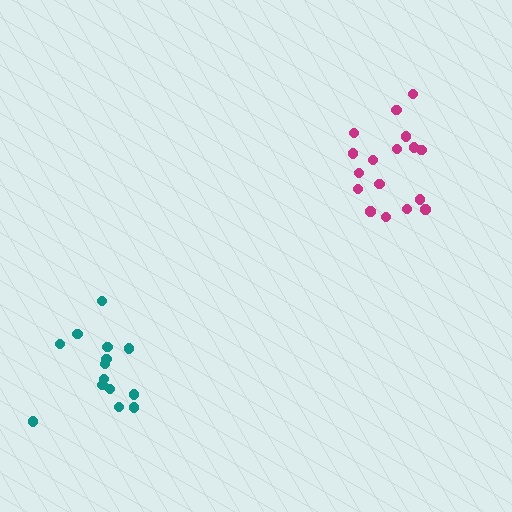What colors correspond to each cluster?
The clusters are colored: teal, magenta.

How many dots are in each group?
Group 1: 14 dots, Group 2: 17 dots (31 total).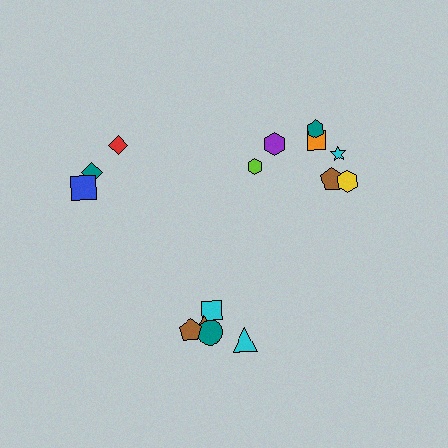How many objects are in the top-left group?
There are 3 objects.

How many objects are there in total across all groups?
There are 15 objects.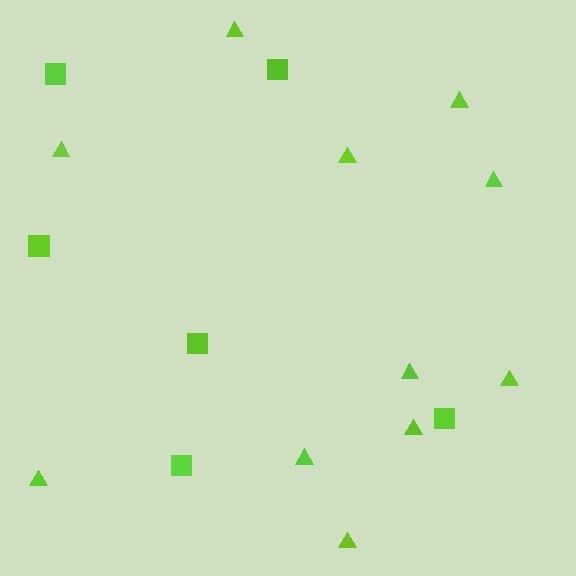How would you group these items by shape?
There are 2 groups: one group of triangles (11) and one group of squares (6).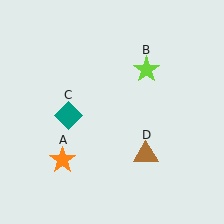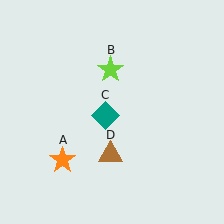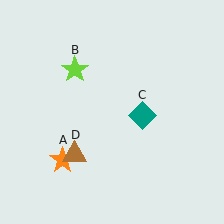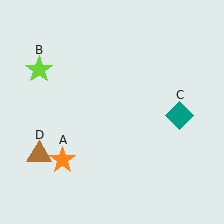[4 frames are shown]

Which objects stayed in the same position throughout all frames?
Orange star (object A) remained stationary.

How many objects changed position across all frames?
3 objects changed position: lime star (object B), teal diamond (object C), brown triangle (object D).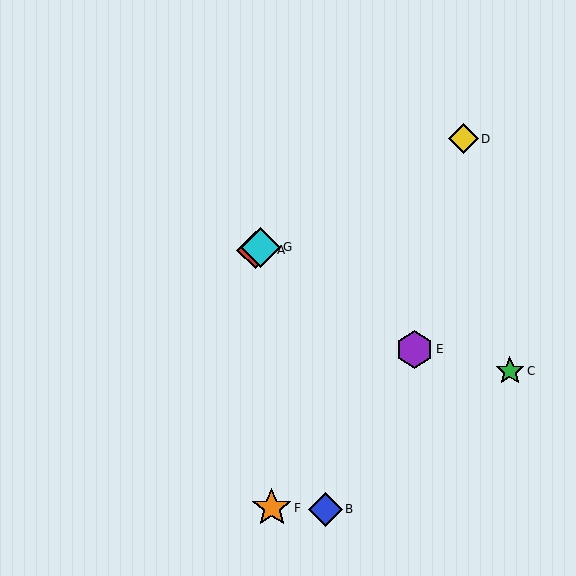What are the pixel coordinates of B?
Object B is at (325, 509).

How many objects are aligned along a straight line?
3 objects (A, D, G) are aligned along a straight line.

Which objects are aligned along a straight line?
Objects A, D, G are aligned along a straight line.